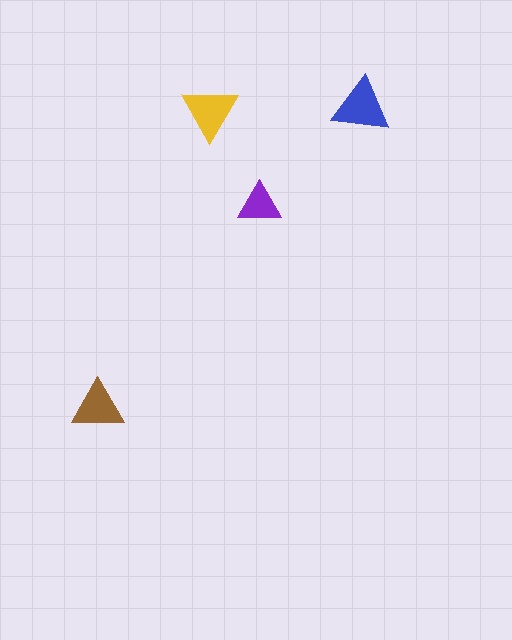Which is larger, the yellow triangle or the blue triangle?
The blue one.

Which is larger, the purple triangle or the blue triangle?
The blue one.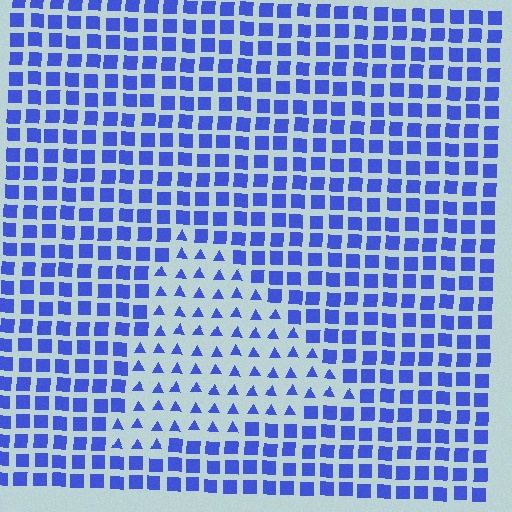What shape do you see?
I see a triangle.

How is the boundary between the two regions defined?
The boundary is defined by a change in element shape: triangles inside vs. squares outside. All elements share the same color and spacing.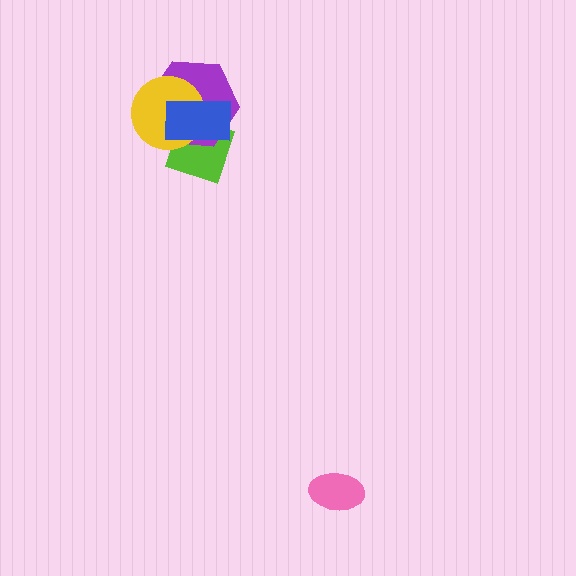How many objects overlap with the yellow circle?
3 objects overlap with the yellow circle.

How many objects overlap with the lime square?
3 objects overlap with the lime square.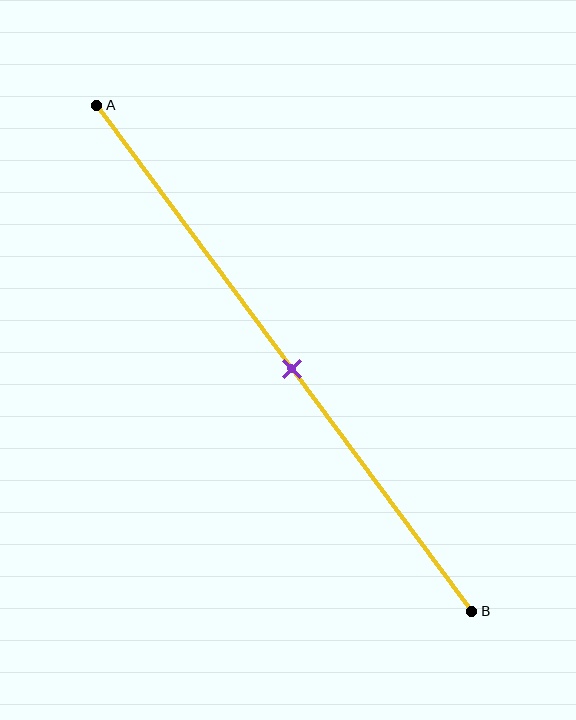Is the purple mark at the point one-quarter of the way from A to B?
No, the mark is at about 50% from A, not at the 25% one-quarter point.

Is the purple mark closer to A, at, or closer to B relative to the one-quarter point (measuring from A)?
The purple mark is closer to point B than the one-quarter point of segment AB.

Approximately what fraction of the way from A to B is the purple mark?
The purple mark is approximately 50% of the way from A to B.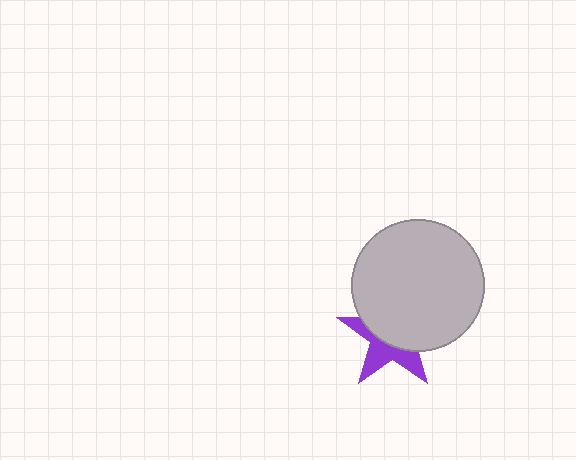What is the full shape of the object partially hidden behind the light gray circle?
The partially hidden object is a purple star.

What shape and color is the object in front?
The object in front is a light gray circle.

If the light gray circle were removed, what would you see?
You would see the complete purple star.